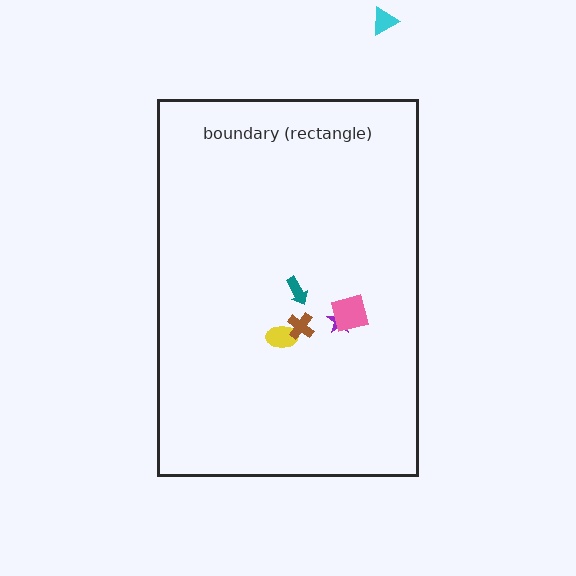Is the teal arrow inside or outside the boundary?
Inside.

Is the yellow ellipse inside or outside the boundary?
Inside.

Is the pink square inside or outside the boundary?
Inside.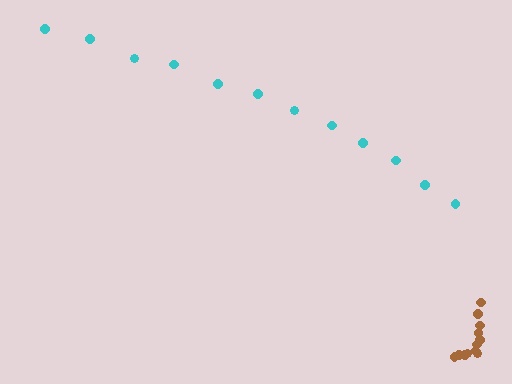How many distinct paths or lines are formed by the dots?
There are 2 distinct paths.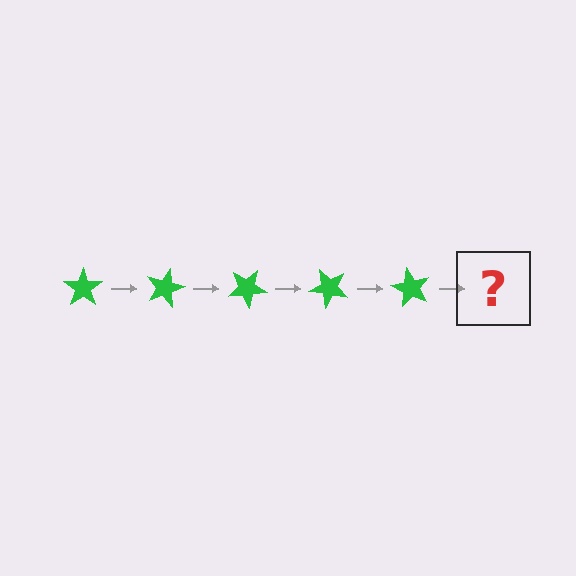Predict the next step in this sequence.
The next step is a green star rotated 75 degrees.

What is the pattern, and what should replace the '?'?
The pattern is that the star rotates 15 degrees each step. The '?' should be a green star rotated 75 degrees.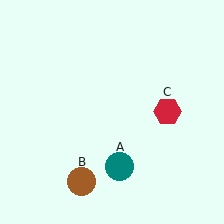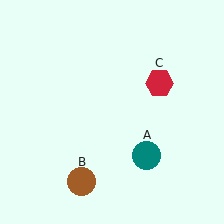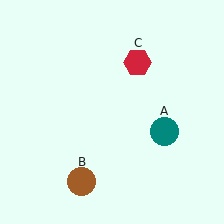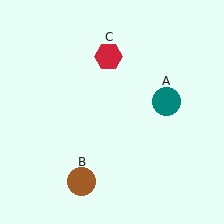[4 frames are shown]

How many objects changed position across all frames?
2 objects changed position: teal circle (object A), red hexagon (object C).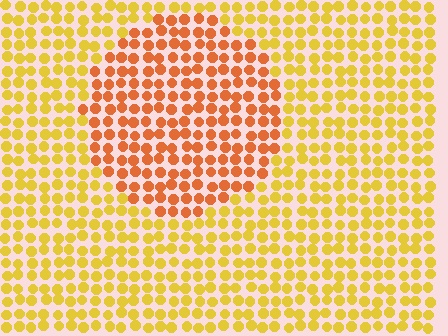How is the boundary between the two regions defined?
The boundary is defined purely by a slight shift in hue (about 33 degrees). Spacing, size, and orientation are identical on both sides.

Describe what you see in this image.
The image is filled with small yellow elements in a uniform arrangement. A circle-shaped region is visible where the elements are tinted to a slightly different hue, forming a subtle color boundary.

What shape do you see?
I see a circle.